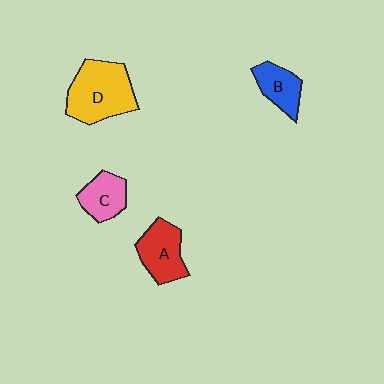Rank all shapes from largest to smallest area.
From largest to smallest: D (yellow), A (red), C (pink), B (blue).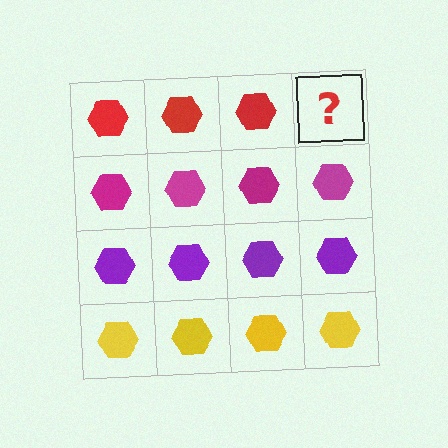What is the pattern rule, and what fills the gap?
The rule is that each row has a consistent color. The gap should be filled with a red hexagon.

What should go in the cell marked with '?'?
The missing cell should contain a red hexagon.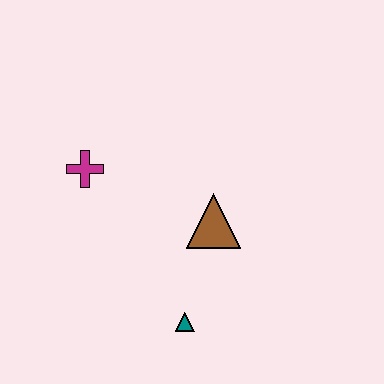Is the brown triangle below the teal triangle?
No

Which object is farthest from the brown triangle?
The magenta cross is farthest from the brown triangle.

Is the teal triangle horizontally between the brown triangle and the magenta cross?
Yes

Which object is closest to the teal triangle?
The brown triangle is closest to the teal triangle.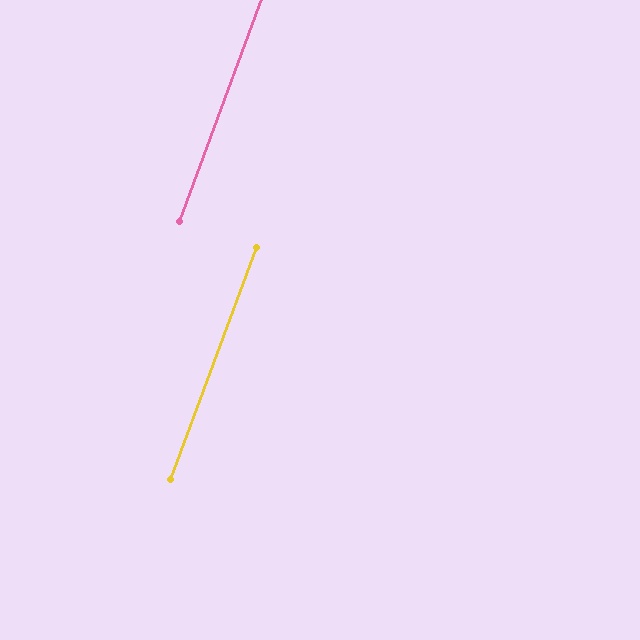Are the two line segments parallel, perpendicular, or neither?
Parallel — their directions differ by only 0.0°.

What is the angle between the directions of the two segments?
Approximately 0 degrees.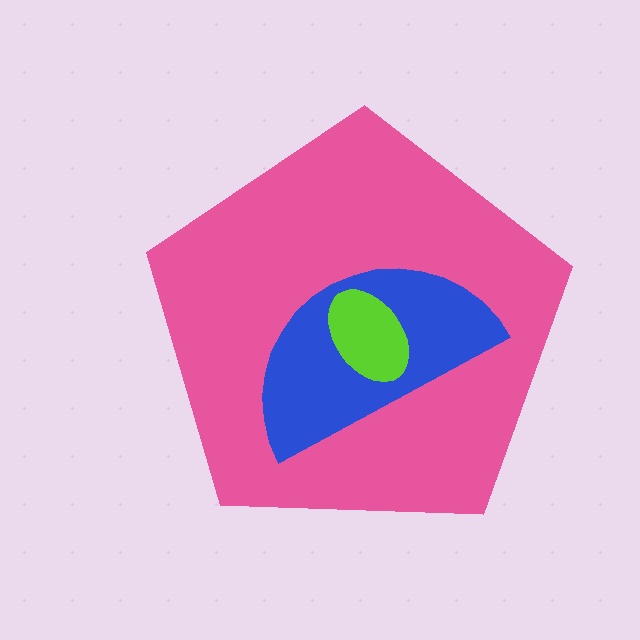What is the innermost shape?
The lime ellipse.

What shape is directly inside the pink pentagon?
The blue semicircle.